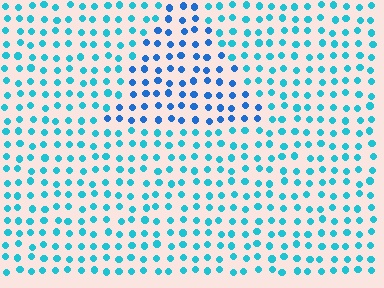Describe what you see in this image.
The image is filled with small cyan elements in a uniform arrangement. A triangle-shaped region is visible where the elements are tinted to a slightly different hue, forming a subtle color boundary.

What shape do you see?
I see a triangle.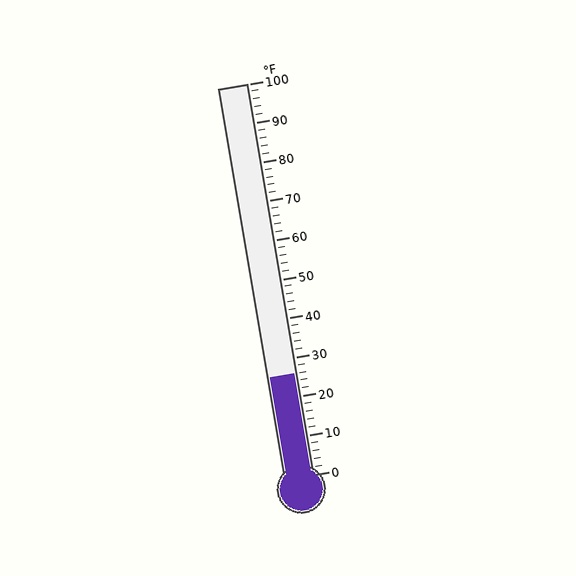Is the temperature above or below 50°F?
The temperature is below 50°F.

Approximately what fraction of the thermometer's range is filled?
The thermometer is filled to approximately 25% of its range.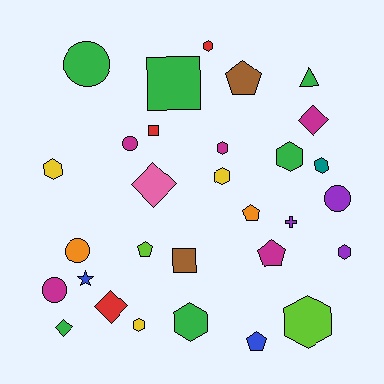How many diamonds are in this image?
There are 4 diamonds.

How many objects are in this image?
There are 30 objects.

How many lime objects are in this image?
There are 2 lime objects.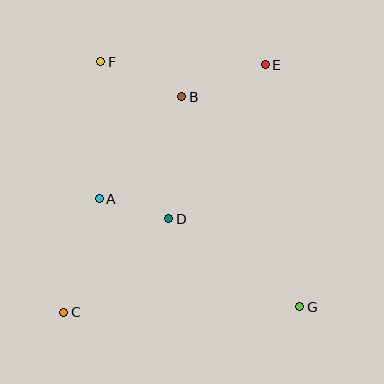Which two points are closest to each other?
Points A and D are closest to each other.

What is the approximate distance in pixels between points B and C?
The distance between B and C is approximately 246 pixels.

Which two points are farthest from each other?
Points C and E are farthest from each other.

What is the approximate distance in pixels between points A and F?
The distance between A and F is approximately 137 pixels.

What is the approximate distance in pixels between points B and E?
The distance between B and E is approximately 89 pixels.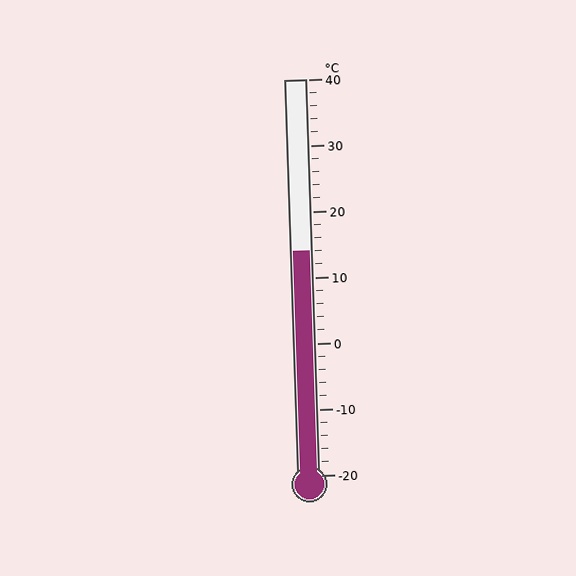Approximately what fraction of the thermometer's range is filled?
The thermometer is filled to approximately 55% of its range.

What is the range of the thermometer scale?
The thermometer scale ranges from -20°C to 40°C.